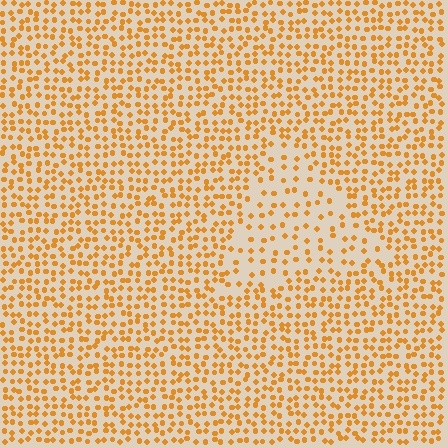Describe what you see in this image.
The image contains small orange elements arranged at two different densities. A triangle-shaped region is visible where the elements are less densely packed than the surrounding area.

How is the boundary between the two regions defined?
The boundary is defined by a change in element density (approximately 1.9x ratio). All elements are the same color, size, and shape.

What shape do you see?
I see a triangle.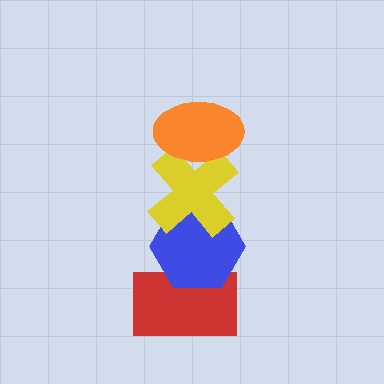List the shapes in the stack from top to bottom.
From top to bottom: the orange ellipse, the yellow cross, the blue hexagon, the red rectangle.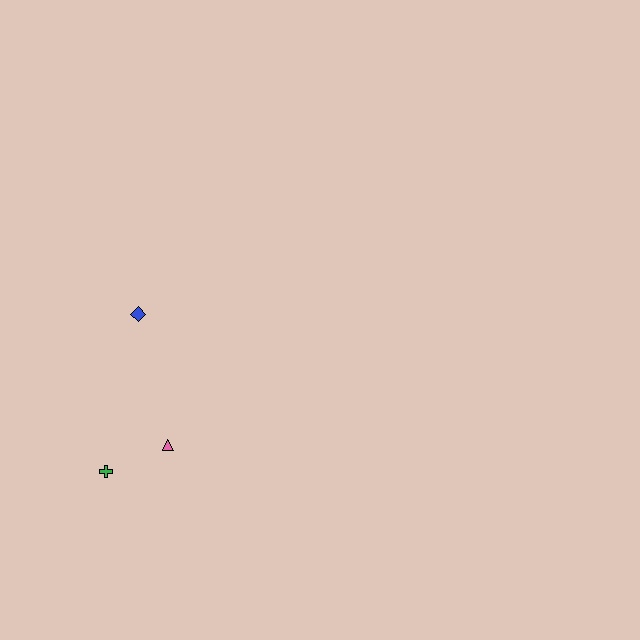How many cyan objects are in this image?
There are no cyan objects.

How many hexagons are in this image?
There are no hexagons.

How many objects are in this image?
There are 3 objects.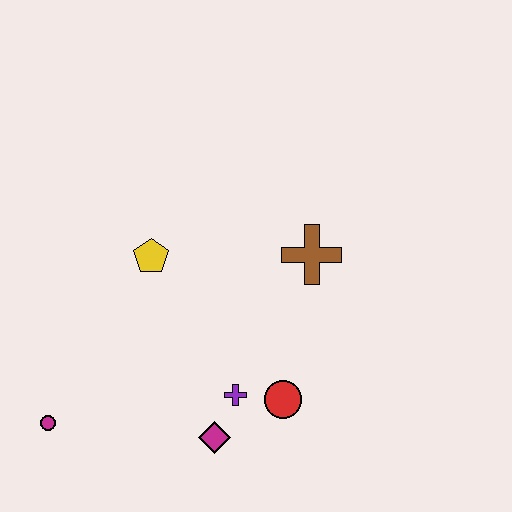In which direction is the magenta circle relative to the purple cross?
The magenta circle is to the left of the purple cross.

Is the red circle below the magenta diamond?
No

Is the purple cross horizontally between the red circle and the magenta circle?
Yes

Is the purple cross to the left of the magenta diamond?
No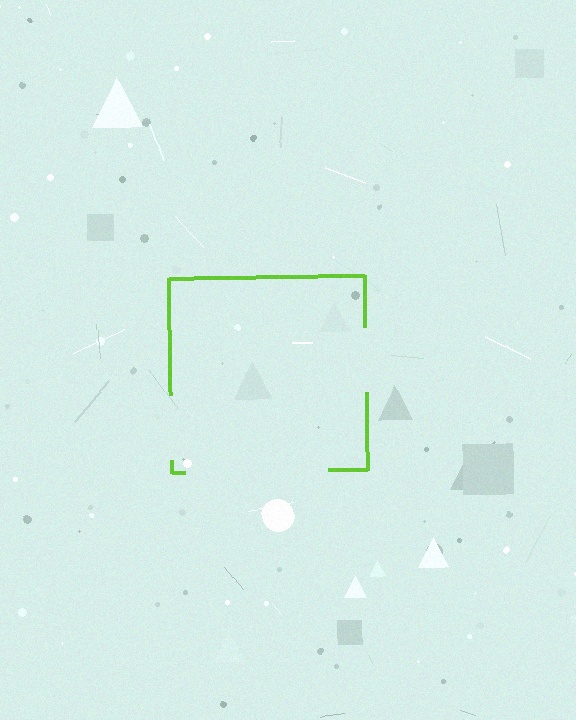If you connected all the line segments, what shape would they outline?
They would outline a square.